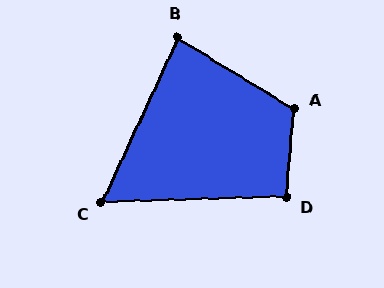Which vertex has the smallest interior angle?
C, at approximately 64 degrees.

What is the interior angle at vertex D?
Approximately 97 degrees (obtuse).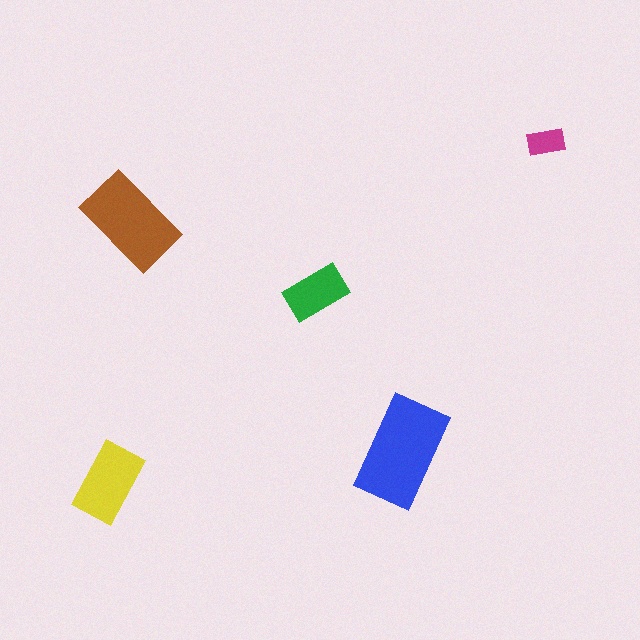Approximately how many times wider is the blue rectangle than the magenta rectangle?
About 3 times wider.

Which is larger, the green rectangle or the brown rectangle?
The brown one.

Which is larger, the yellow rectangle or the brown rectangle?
The brown one.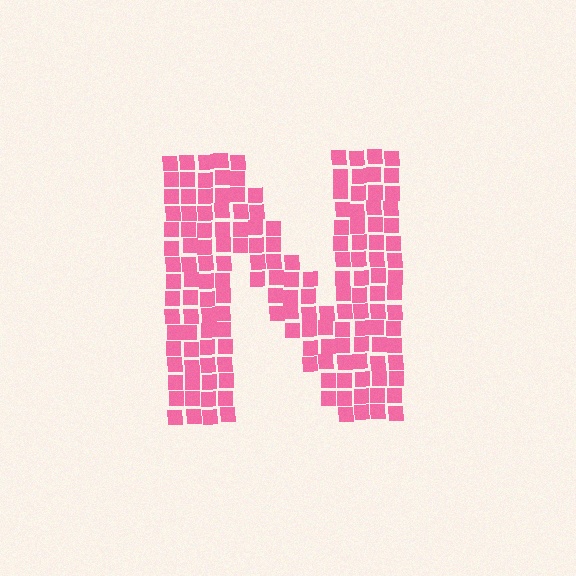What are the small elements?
The small elements are squares.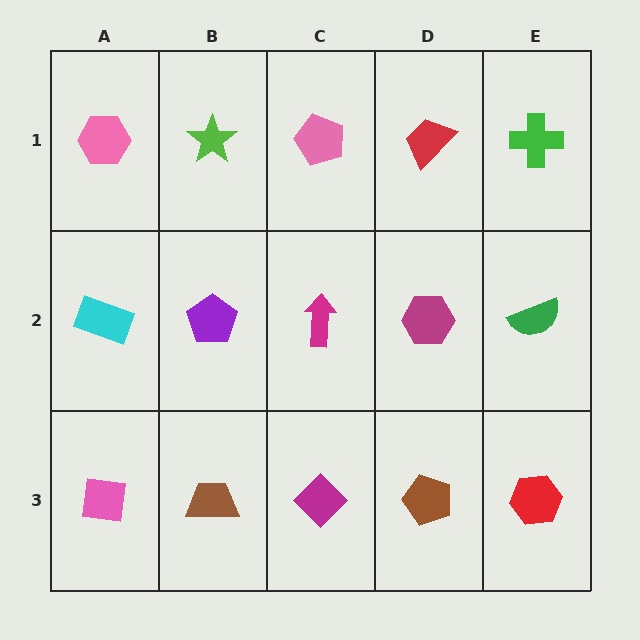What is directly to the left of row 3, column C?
A brown trapezoid.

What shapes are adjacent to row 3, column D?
A magenta hexagon (row 2, column D), a magenta diamond (row 3, column C), a red hexagon (row 3, column E).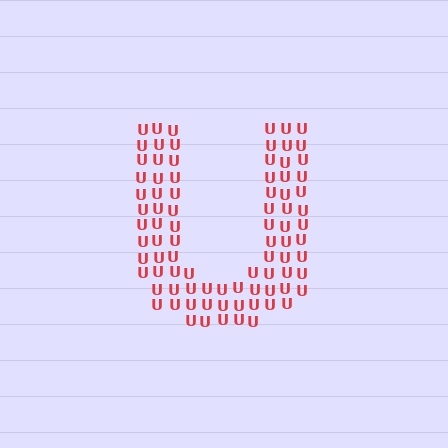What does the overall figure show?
The overall figure shows the letter U.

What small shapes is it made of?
It is made of small letter U's.